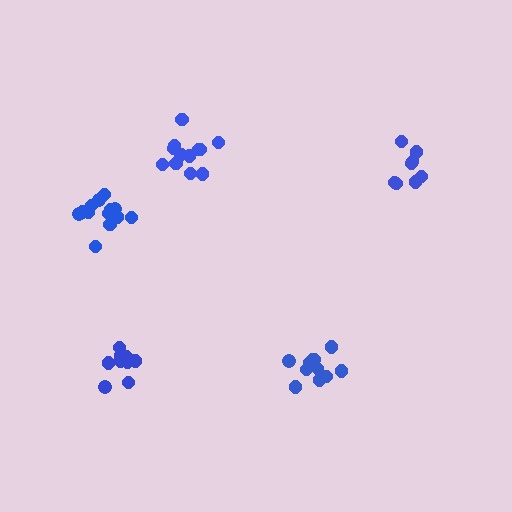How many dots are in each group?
Group 1: 9 dots, Group 2: 11 dots, Group 3: 12 dots, Group 4: 8 dots, Group 5: 14 dots (54 total).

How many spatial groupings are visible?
There are 5 spatial groupings.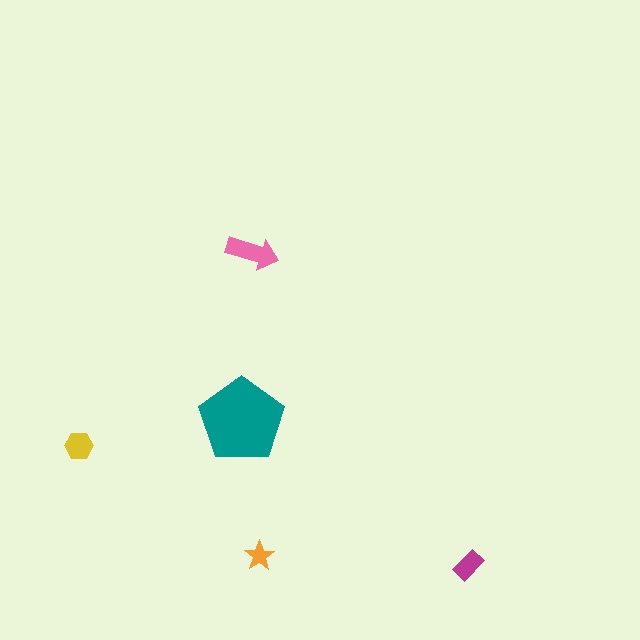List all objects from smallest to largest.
The orange star, the magenta rectangle, the yellow hexagon, the pink arrow, the teal pentagon.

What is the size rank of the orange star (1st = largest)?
5th.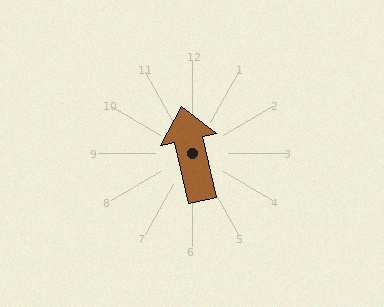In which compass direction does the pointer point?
North.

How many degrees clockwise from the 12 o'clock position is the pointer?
Approximately 347 degrees.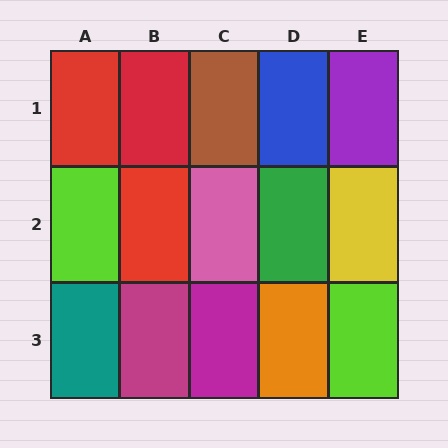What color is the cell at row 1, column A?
Red.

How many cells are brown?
1 cell is brown.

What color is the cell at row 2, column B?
Red.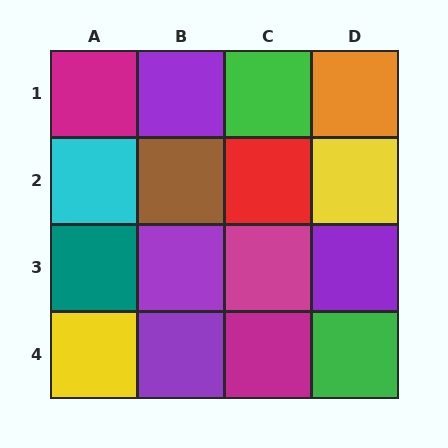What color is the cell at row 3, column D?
Purple.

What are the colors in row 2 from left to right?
Cyan, brown, red, yellow.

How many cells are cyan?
1 cell is cyan.